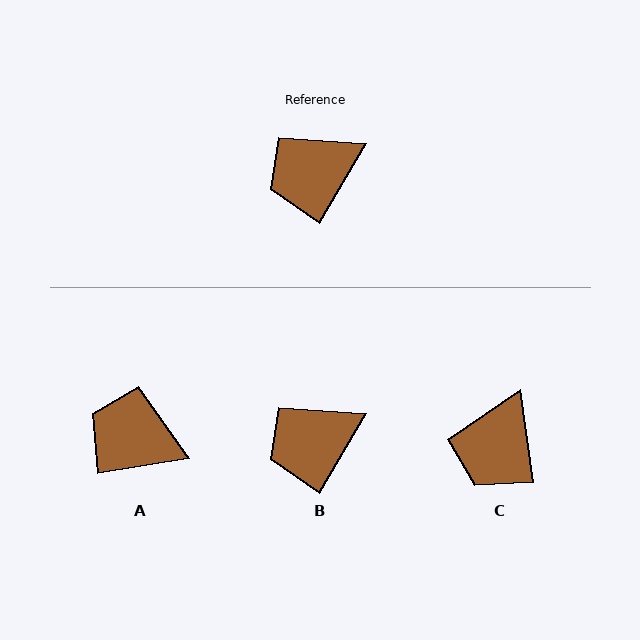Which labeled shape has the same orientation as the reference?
B.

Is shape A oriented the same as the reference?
No, it is off by about 51 degrees.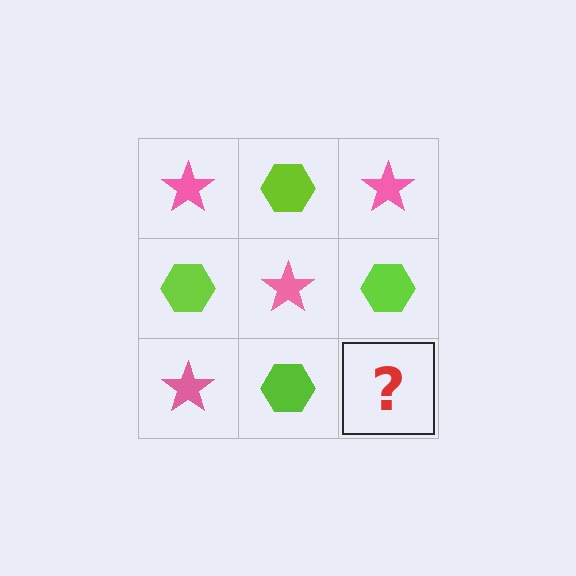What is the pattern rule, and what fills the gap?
The rule is that it alternates pink star and lime hexagon in a checkerboard pattern. The gap should be filled with a pink star.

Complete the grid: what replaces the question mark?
The question mark should be replaced with a pink star.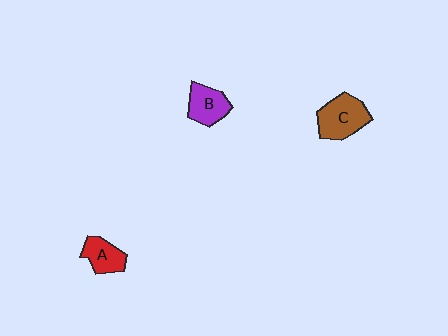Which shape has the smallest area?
Shape A (red).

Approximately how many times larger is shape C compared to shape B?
Approximately 1.3 times.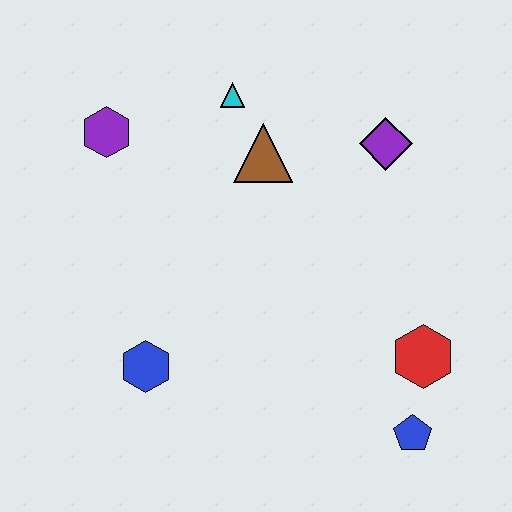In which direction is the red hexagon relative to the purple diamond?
The red hexagon is below the purple diamond.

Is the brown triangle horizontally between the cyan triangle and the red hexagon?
Yes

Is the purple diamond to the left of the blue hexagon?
No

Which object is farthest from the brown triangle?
The blue pentagon is farthest from the brown triangle.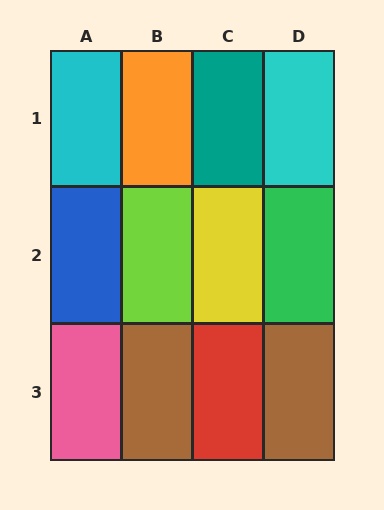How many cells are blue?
1 cell is blue.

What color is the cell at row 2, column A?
Blue.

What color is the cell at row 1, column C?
Teal.